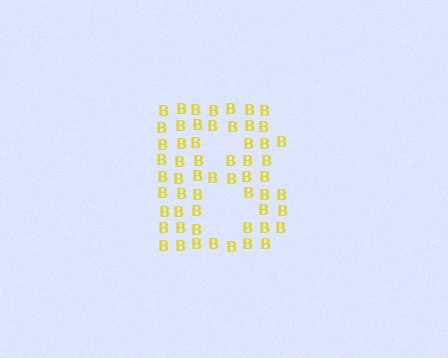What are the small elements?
The small elements are letter B's.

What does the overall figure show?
The overall figure shows the letter B.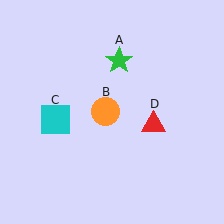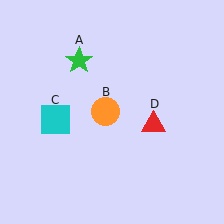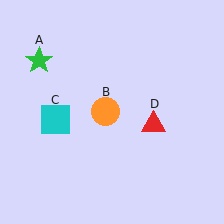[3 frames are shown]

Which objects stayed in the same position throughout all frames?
Orange circle (object B) and cyan square (object C) and red triangle (object D) remained stationary.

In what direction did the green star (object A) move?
The green star (object A) moved left.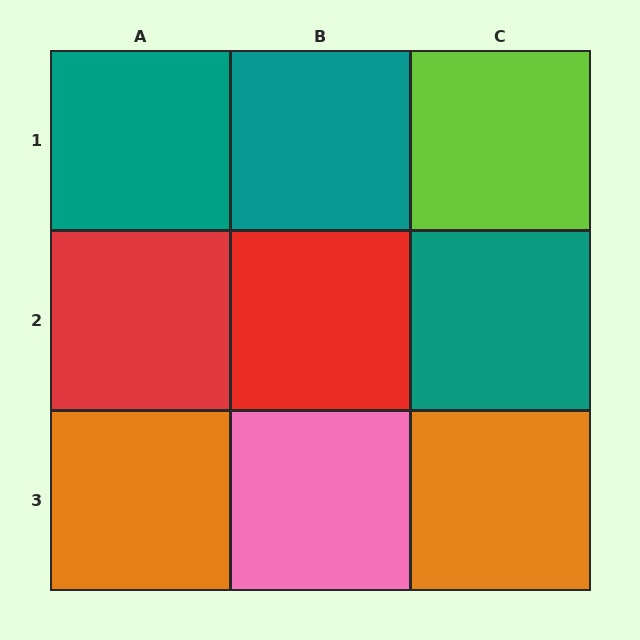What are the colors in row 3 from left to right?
Orange, pink, orange.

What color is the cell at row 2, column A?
Red.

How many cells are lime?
1 cell is lime.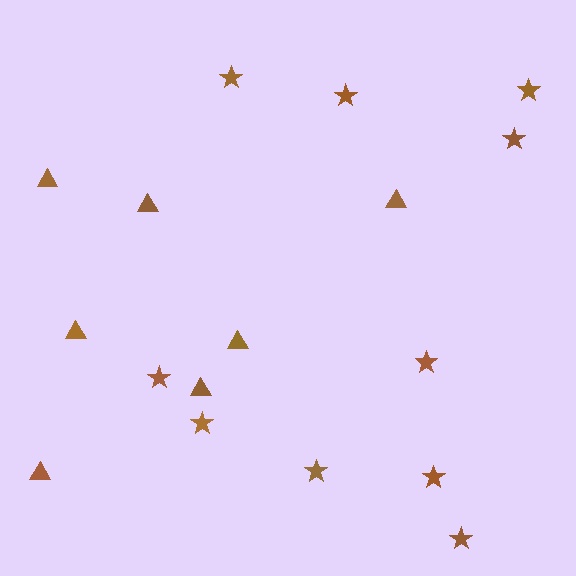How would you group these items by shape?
There are 2 groups: one group of triangles (7) and one group of stars (10).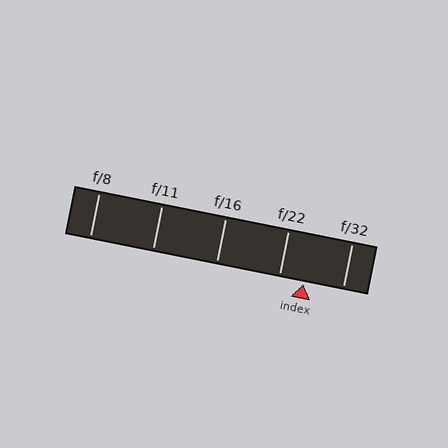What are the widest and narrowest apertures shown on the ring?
The widest aperture shown is f/8 and the narrowest is f/32.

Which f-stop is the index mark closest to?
The index mark is closest to f/22.